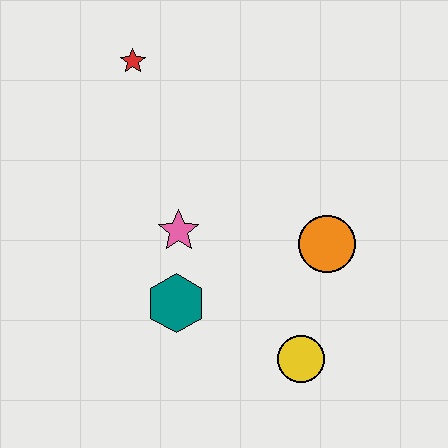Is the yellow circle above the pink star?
No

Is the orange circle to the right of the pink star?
Yes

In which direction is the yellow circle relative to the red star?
The yellow circle is below the red star.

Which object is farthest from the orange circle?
The red star is farthest from the orange circle.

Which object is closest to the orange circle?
The yellow circle is closest to the orange circle.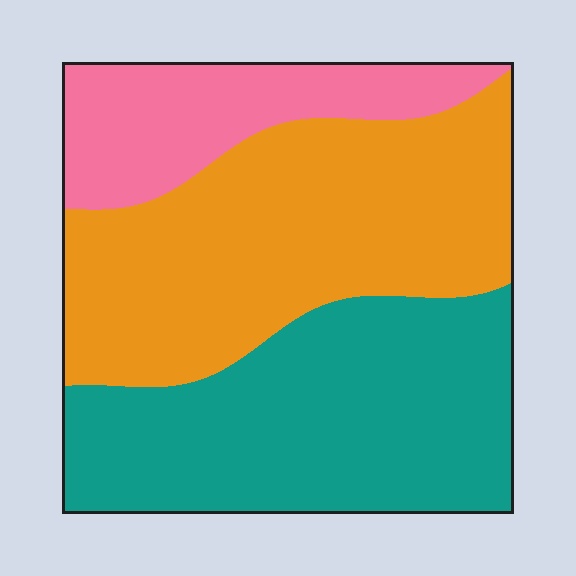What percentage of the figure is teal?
Teal covers roughly 40% of the figure.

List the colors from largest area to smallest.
From largest to smallest: orange, teal, pink.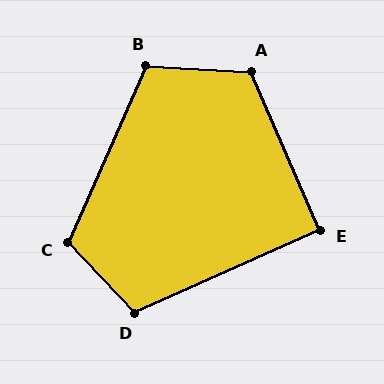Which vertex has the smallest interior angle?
E, at approximately 90 degrees.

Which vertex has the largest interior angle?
A, at approximately 117 degrees.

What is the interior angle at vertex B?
Approximately 111 degrees (obtuse).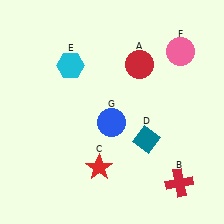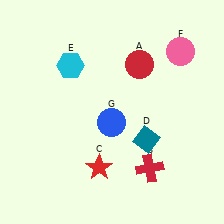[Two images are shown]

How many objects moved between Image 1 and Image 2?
1 object moved between the two images.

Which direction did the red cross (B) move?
The red cross (B) moved left.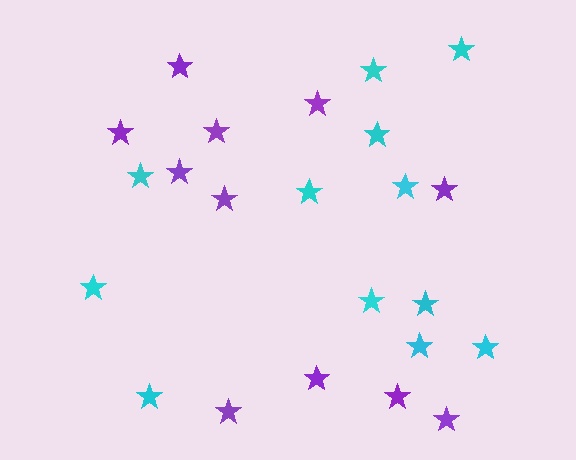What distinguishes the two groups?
There are 2 groups: one group of cyan stars (12) and one group of purple stars (11).